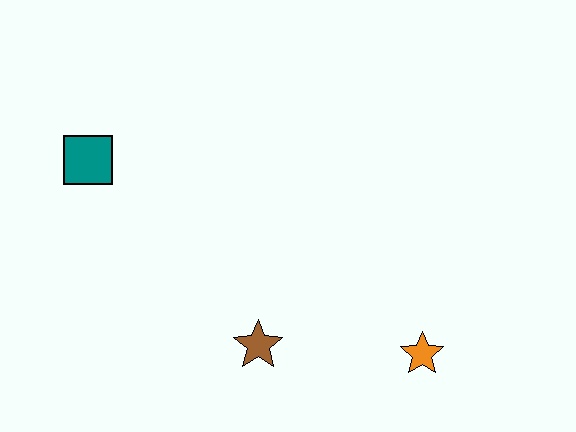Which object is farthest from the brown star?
The teal square is farthest from the brown star.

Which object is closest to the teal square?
The brown star is closest to the teal square.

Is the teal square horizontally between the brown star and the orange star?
No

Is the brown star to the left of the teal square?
No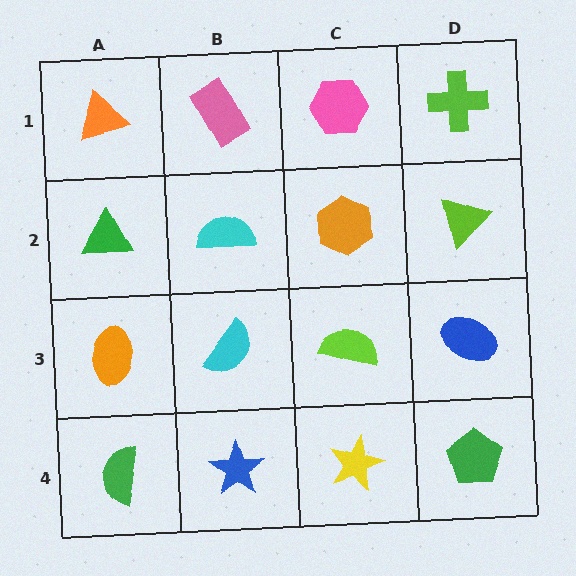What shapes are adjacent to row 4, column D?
A blue ellipse (row 3, column D), a yellow star (row 4, column C).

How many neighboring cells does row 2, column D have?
3.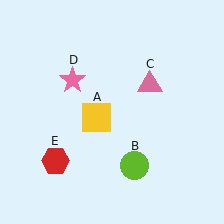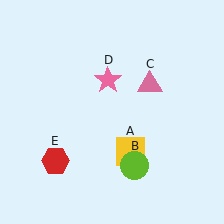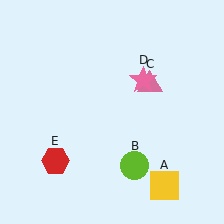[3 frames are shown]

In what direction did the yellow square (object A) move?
The yellow square (object A) moved down and to the right.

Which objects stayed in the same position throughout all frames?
Lime circle (object B) and pink triangle (object C) and red hexagon (object E) remained stationary.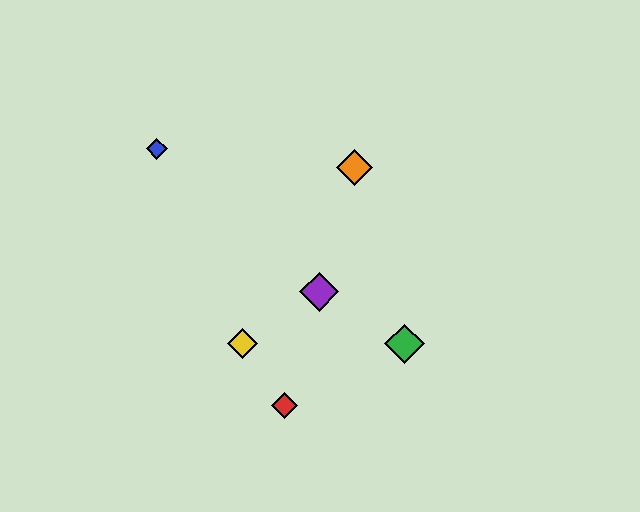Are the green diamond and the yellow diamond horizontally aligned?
Yes, both are at y≈344.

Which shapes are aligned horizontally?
The green diamond, the yellow diamond are aligned horizontally.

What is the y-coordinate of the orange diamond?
The orange diamond is at y≈167.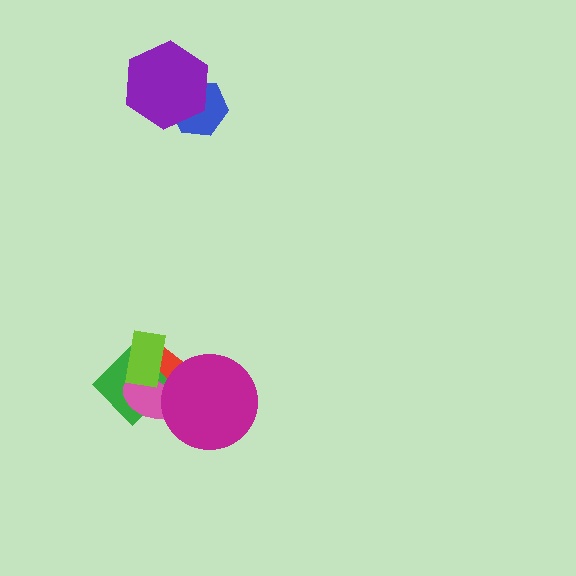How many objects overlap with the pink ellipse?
4 objects overlap with the pink ellipse.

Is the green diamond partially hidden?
Yes, it is partially covered by another shape.